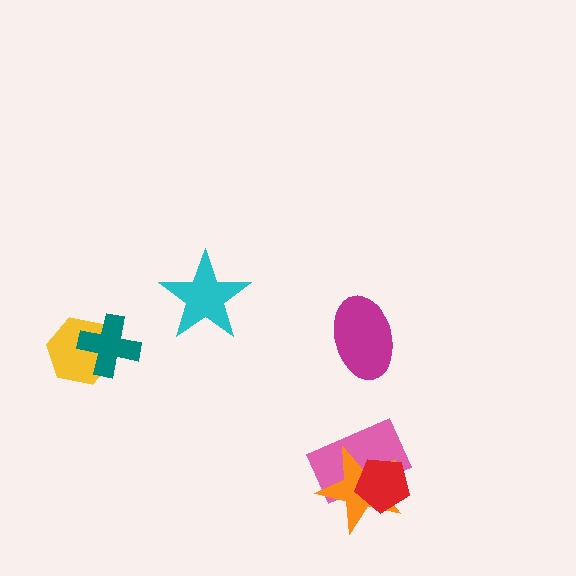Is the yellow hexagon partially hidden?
Yes, it is partially covered by another shape.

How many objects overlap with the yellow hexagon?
1 object overlaps with the yellow hexagon.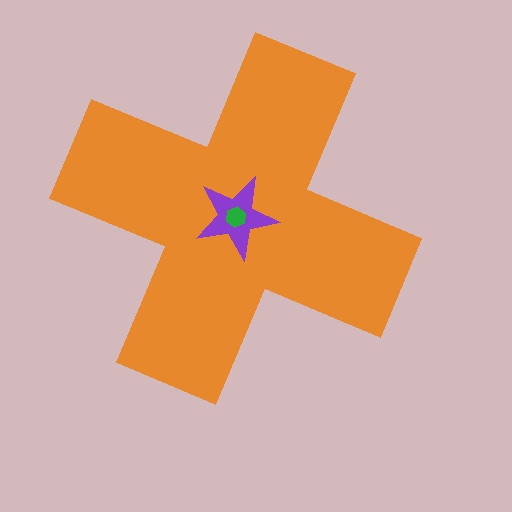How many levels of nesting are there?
3.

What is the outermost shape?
The orange cross.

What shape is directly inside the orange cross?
The purple star.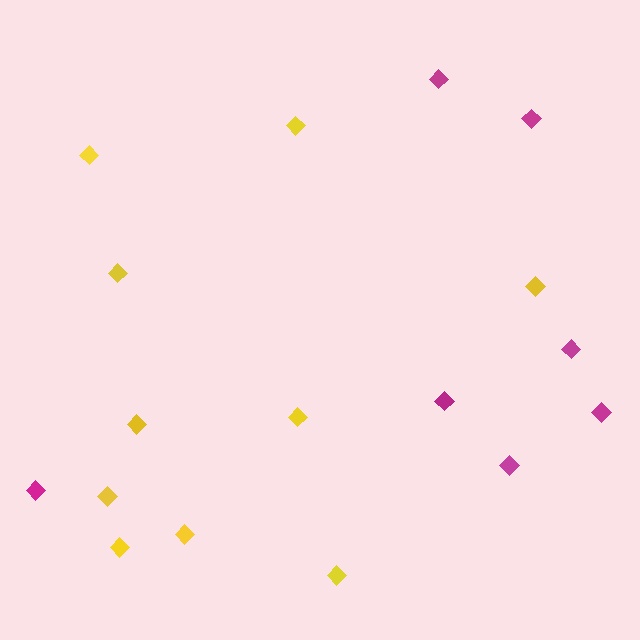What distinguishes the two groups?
There are 2 groups: one group of yellow diamonds (10) and one group of magenta diamonds (7).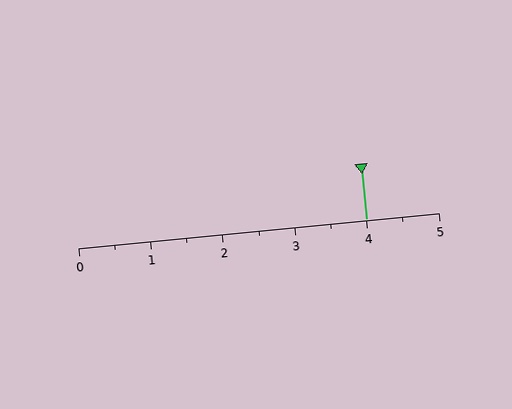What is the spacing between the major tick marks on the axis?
The major ticks are spaced 1 apart.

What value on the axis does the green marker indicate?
The marker indicates approximately 4.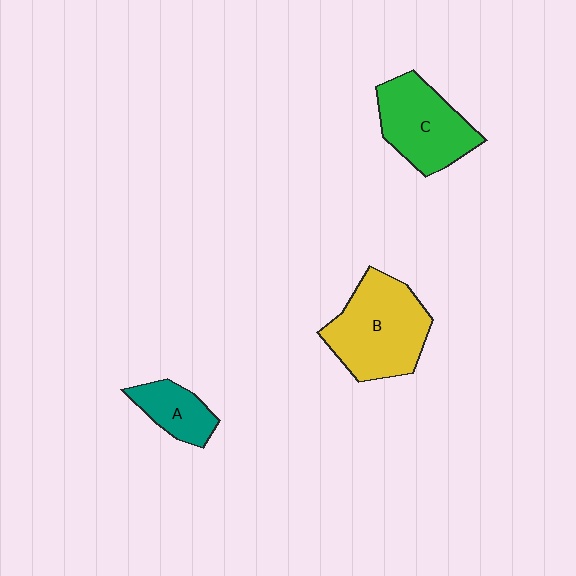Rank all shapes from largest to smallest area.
From largest to smallest: B (yellow), C (green), A (teal).